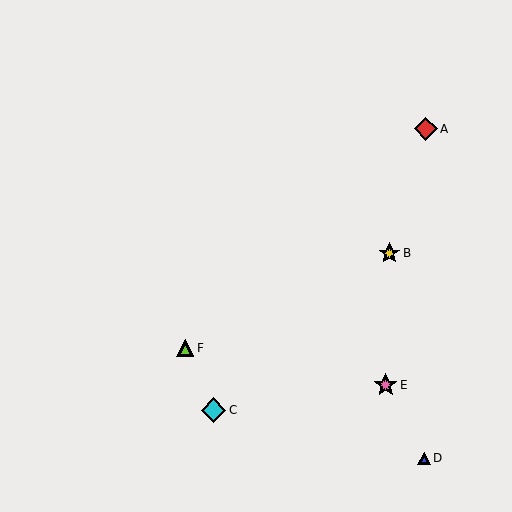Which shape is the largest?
The cyan diamond (labeled C) is the largest.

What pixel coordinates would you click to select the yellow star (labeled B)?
Click at (389, 253) to select the yellow star B.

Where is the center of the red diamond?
The center of the red diamond is at (426, 129).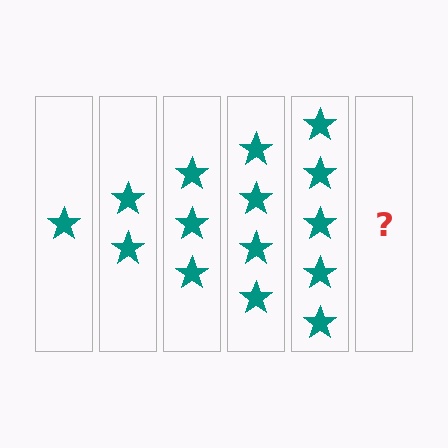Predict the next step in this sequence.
The next step is 6 stars.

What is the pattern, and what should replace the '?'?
The pattern is that each step adds one more star. The '?' should be 6 stars.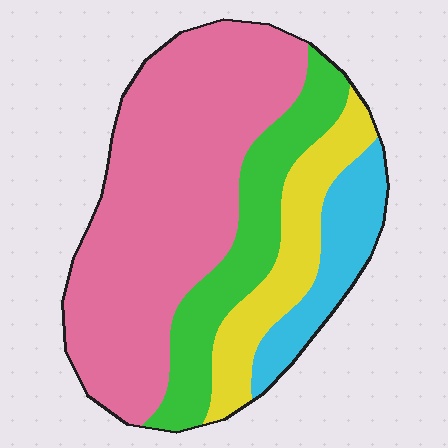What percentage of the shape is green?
Green covers about 20% of the shape.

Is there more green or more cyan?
Green.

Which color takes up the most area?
Pink, at roughly 55%.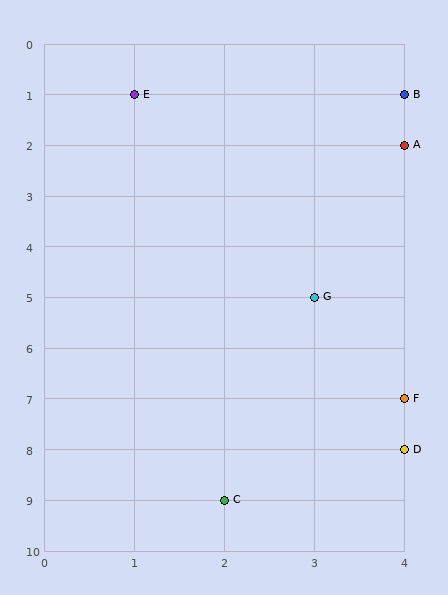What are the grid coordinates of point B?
Point B is at grid coordinates (4, 1).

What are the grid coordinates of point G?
Point G is at grid coordinates (3, 5).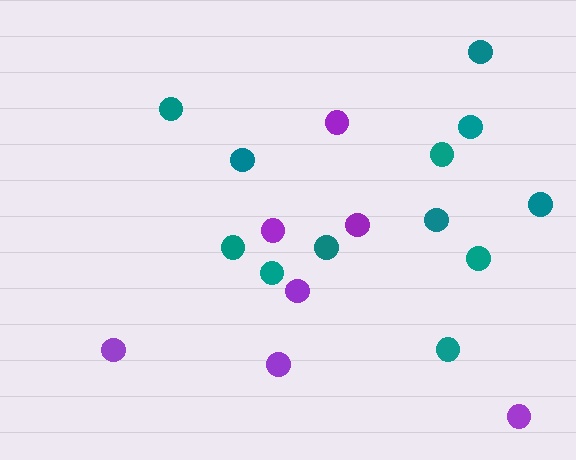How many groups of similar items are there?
There are 2 groups: one group of purple circles (7) and one group of teal circles (12).